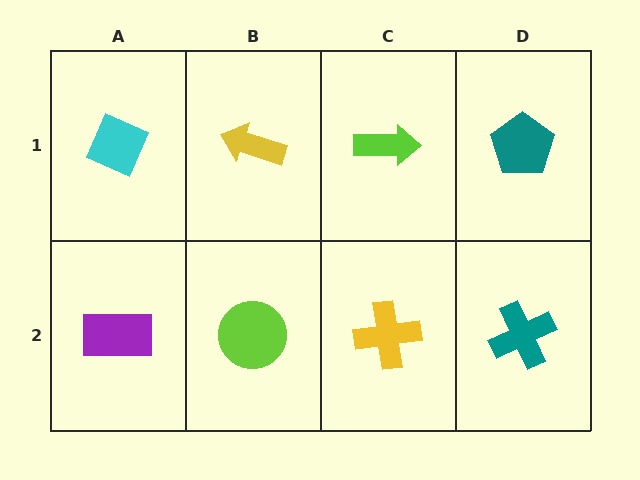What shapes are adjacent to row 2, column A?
A cyan diamond (row 1, column A), a lime circle (row 2, column B).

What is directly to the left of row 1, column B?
A cyan diamond.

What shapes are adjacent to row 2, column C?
A lime arrow (row 1, column C), a lime circle (row 2, column B), a teal cross (row 2, column D).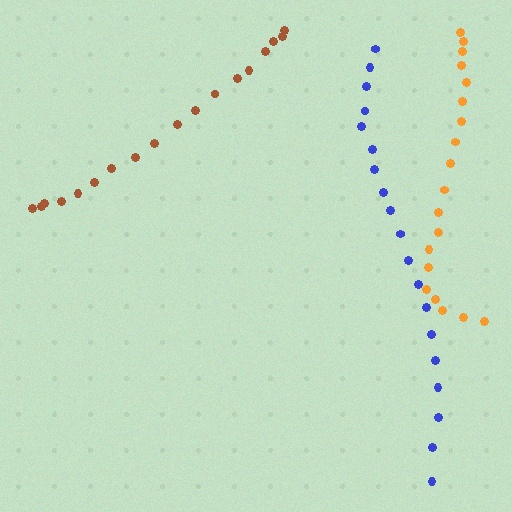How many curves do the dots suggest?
There are 3 distinct paths.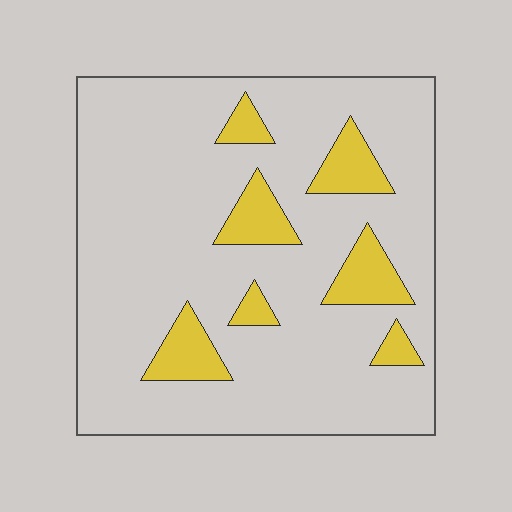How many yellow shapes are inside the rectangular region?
7.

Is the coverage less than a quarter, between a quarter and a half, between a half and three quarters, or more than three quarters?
Less than a quarter.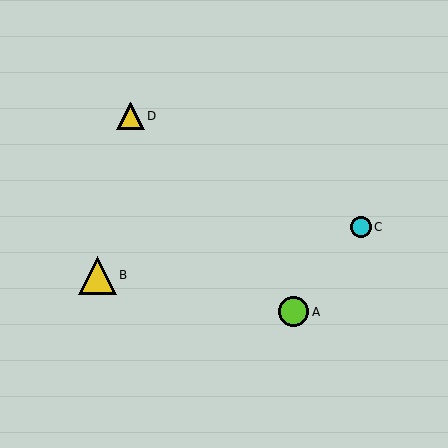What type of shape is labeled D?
Shape D is a yellow triangle.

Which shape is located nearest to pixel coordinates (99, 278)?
The yellow triangle (labeled B) at (98, 275) is nearest to that location.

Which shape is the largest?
The yellow triangle (labeled B) is the largest.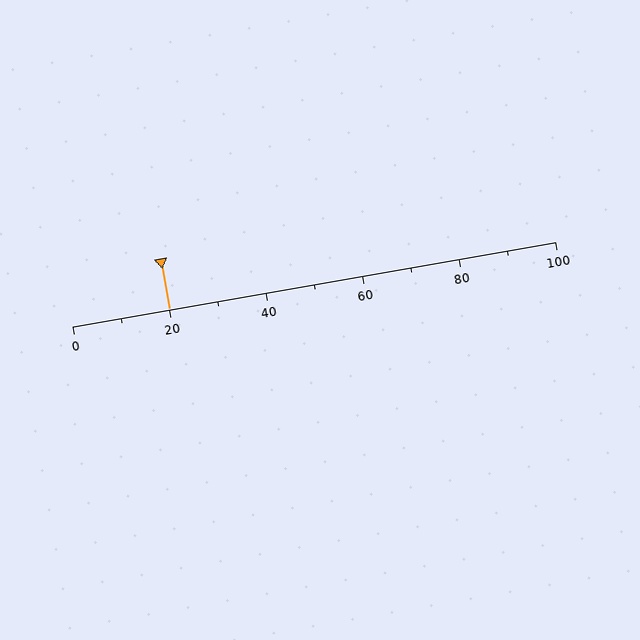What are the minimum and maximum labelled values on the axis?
The axis runs from 0 to 100.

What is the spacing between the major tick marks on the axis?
The major ticks are spaced 20 apart.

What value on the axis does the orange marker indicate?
The marker indicates approximately 20.